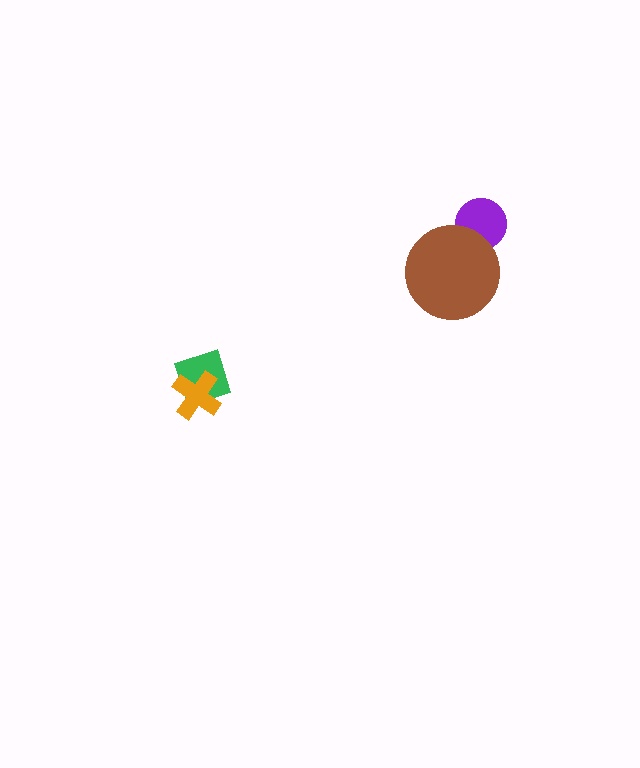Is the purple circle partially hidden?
Yes, it is partially covered by another shape.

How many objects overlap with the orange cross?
1 object overlaps with the orange cross.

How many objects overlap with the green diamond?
1 object overlaps with the green diamond.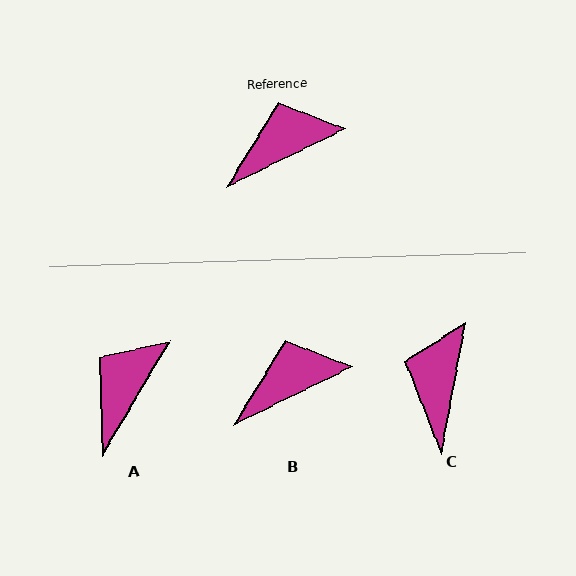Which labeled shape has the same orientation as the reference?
B.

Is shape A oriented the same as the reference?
No, it is off by about 33 degrees.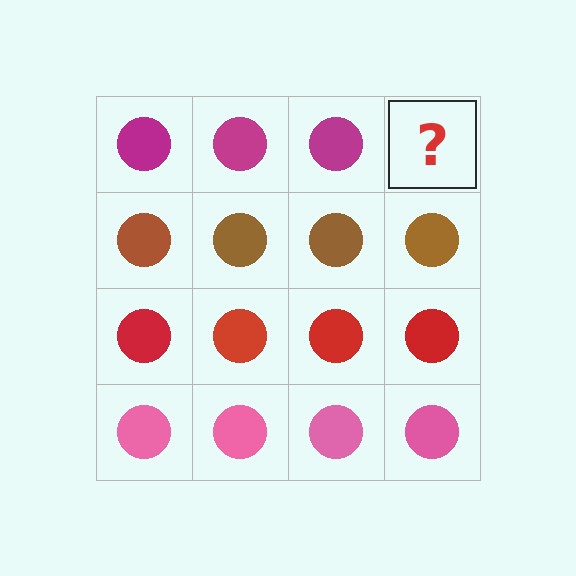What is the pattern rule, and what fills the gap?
The rule is that each row has a consistent color. The gap should be filled with a magenta circle.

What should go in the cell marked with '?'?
The missing cell should contain a magenta circle.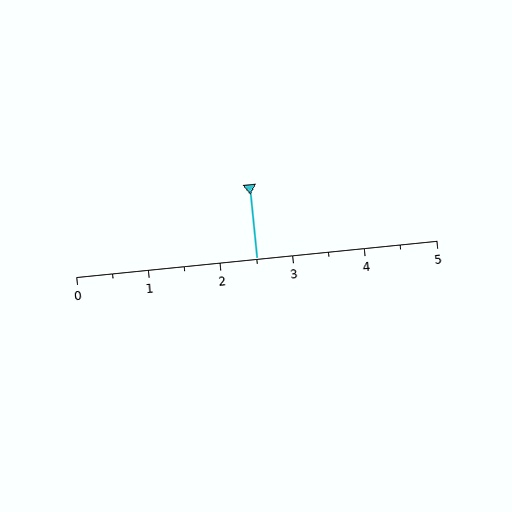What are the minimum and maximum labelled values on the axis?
The axis runs from 0 to 5.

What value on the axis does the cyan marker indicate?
The marker indicates approximately 2.5.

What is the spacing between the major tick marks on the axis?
The major ticks are spaced 1 apart.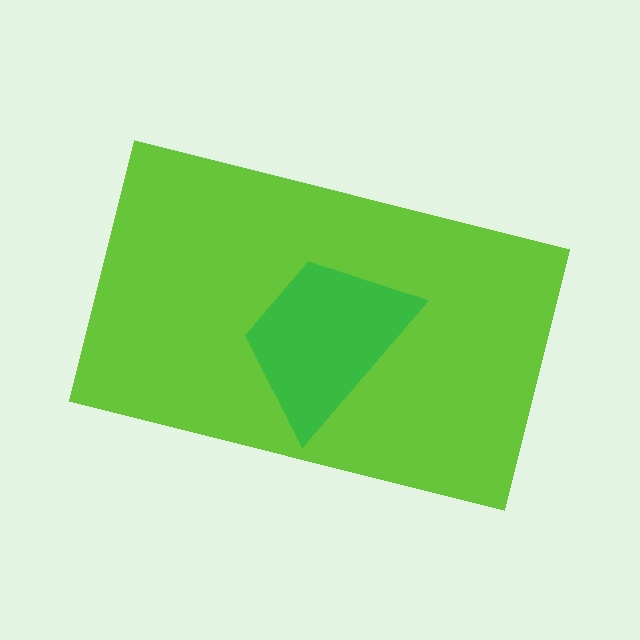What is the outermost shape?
The lime rectangle.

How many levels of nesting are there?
2.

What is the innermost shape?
The green trapezoid.